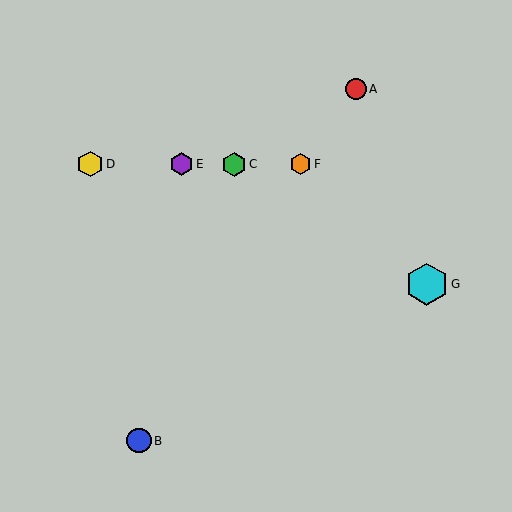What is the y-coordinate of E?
Object E is at y≈164.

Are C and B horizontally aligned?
No, C is at y≈164 and B is at y≈441.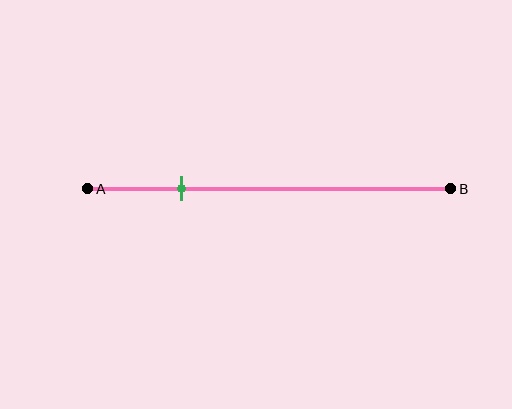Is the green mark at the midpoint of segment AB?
No, the mark is at about 25% from A, not at the 50% midpoint.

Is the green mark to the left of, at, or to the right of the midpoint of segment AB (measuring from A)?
The green mark is to the left of the midpoint of segment AB.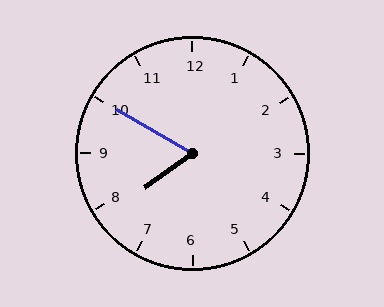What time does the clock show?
7:50.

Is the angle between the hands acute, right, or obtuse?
It is acute.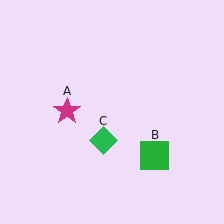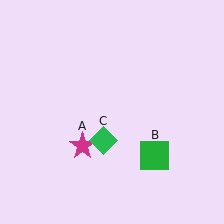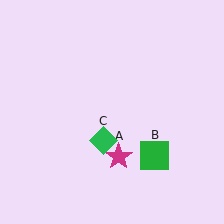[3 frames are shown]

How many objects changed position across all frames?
1 object changed position: magenta star (object A).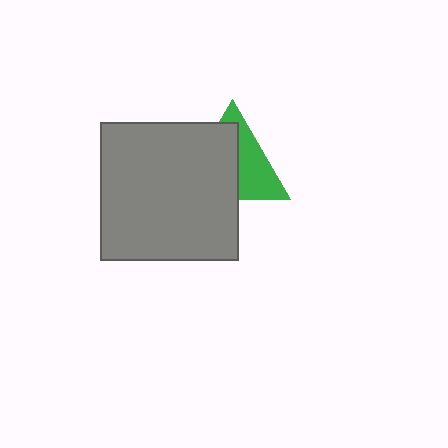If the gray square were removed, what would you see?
You would see the complete green triangle.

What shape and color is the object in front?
The object in front is a gray square.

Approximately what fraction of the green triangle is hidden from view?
Roughly 57% of the green triangle is hidden behind the gray square.